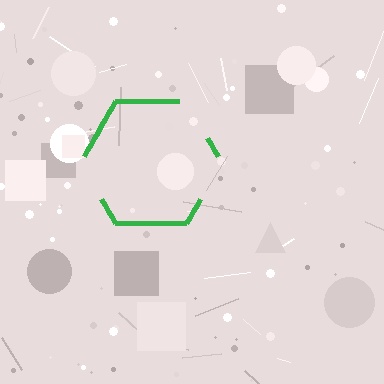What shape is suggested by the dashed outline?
The dashed outline suggests a hexagon.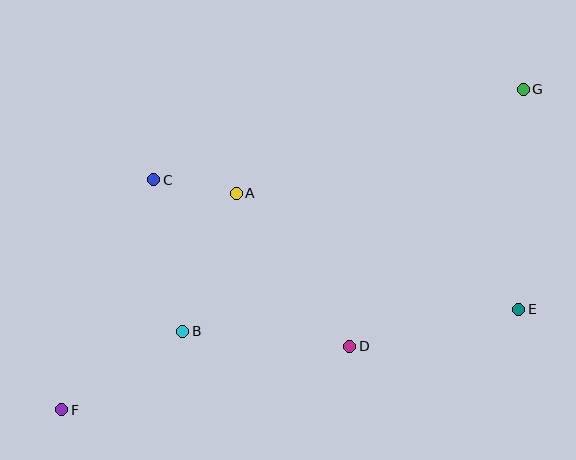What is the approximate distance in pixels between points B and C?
The distance between B and C is approximately 154 pixels.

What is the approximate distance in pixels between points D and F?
The distance between D and F is approximately 295 pixels.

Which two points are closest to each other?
Points A and C are closest to each other.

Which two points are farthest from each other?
Points F and G are farthest from each other.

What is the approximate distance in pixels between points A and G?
The distance between A and G is approximately 305 pixels.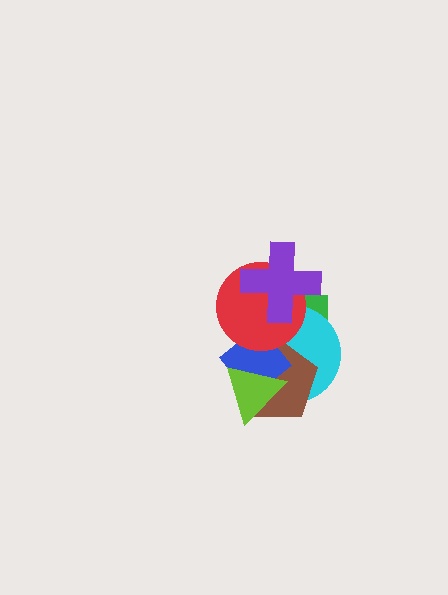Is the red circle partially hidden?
Yes, it is partially covered by another shape.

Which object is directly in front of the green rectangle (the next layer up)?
The cyan circle is directly in front of the green rectangle.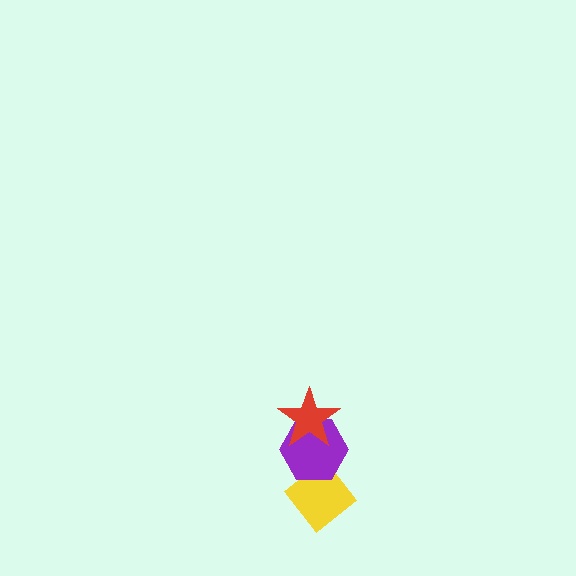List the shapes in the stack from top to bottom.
From top to bottom: the red star, the purple hexagon, the yellow diamond.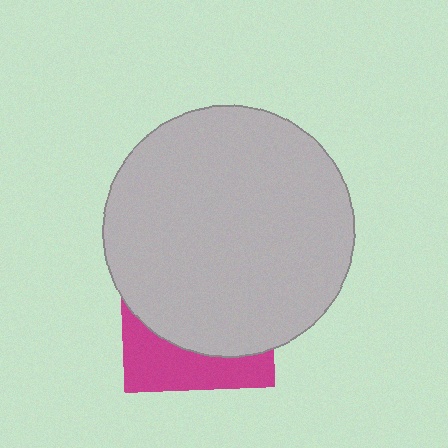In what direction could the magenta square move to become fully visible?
The magenta square could move down. That would shift it out from behind the light gray circle entirely.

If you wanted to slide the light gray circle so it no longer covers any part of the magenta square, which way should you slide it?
Slide it up — that is the most direct way to separate the two shapes.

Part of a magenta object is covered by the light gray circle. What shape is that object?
It is a square.